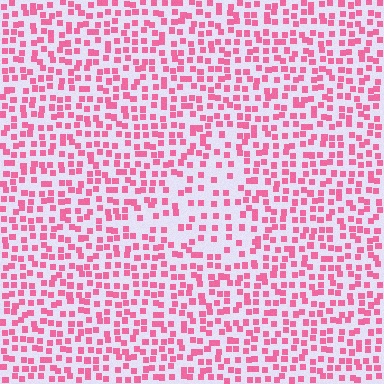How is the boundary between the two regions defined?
The boundary is defined by a change in element density (approximately 1.7x ratio). All elements are the same color, size, and shape.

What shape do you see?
I see a triangle.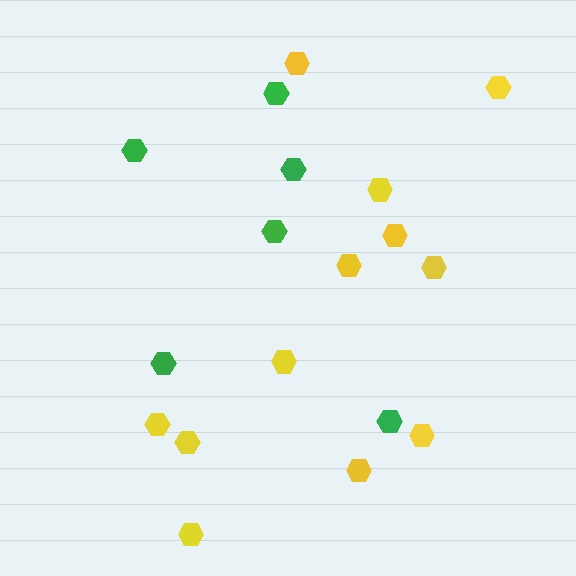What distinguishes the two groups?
There are 2 groups: one group of green hexagons (6) and one group of yellow hexagons (12).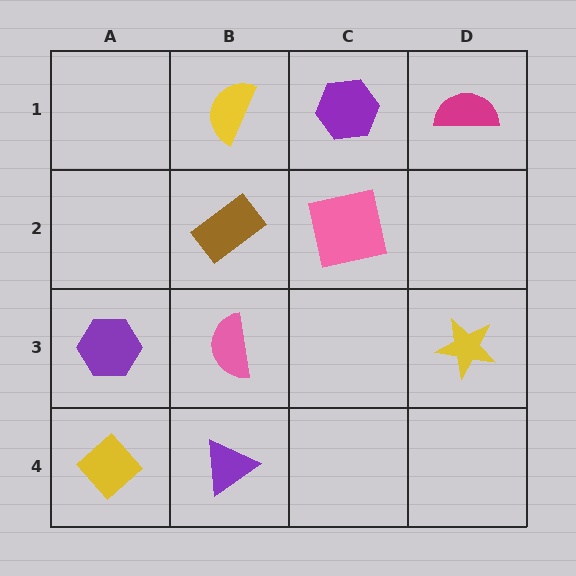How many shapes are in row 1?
3 shapes.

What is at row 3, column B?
A pink semicircle.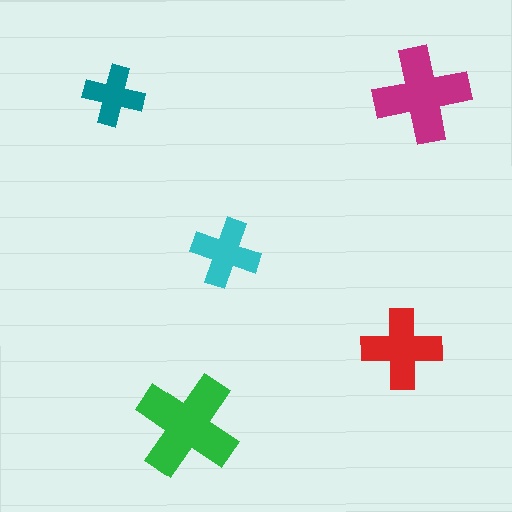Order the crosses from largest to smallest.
the green one, the magenta one, the red one, the cyan one, the teal one.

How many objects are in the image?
There are 5 objects in the image.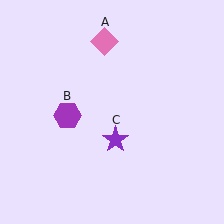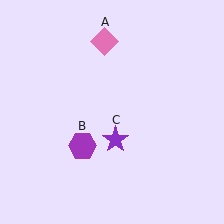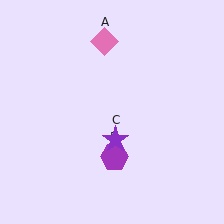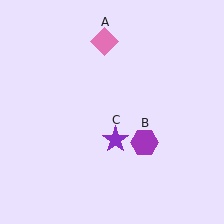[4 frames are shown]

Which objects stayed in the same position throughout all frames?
Pink diamond (object A) and purple star (object C) remained stationary.